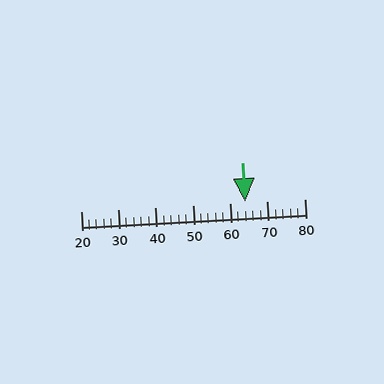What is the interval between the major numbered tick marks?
The major tick marks are spaced 10 units apart.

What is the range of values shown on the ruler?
The ruler shows values from 20 to 80.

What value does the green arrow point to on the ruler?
The green arrow points to approximately 64.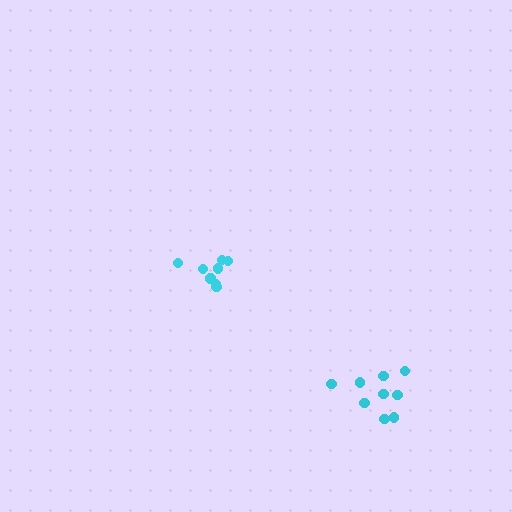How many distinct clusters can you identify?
There are 2 distinct clusters.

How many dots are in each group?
Group 1: 8 dots, Group 2: 9 dots (17 total).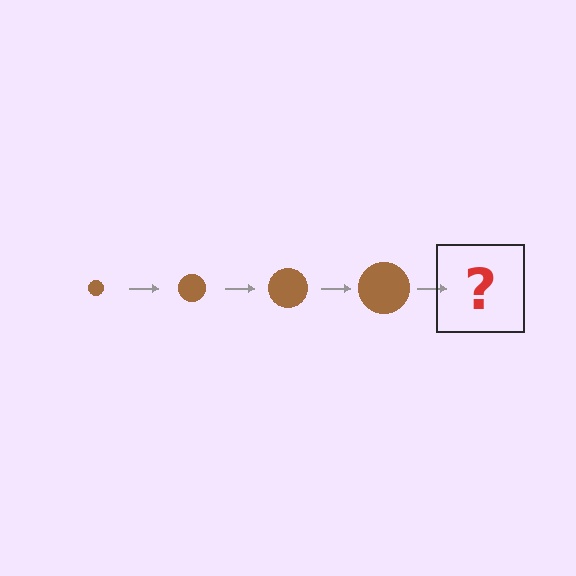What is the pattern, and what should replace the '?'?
The pattern is that the circle gets progressively larger each step. The '?' should be a brown circle, larger than the previous one.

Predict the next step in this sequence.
The next step is a brown circle, larger than the previous one.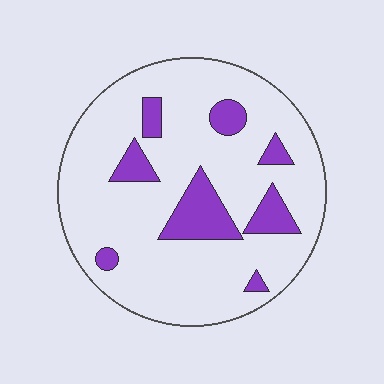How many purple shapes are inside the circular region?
8.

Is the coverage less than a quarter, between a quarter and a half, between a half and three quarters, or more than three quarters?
Less than a quarter.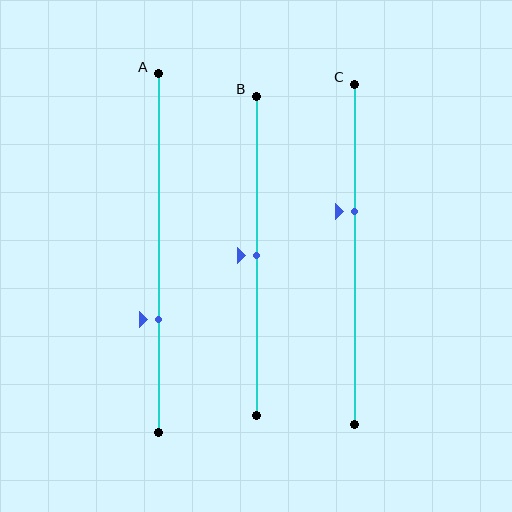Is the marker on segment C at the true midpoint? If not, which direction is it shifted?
No, the marker on segment C is shifted upward by about 13% of the segment length.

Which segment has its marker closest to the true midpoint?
Segment B has its marker closest to the true midpoint.